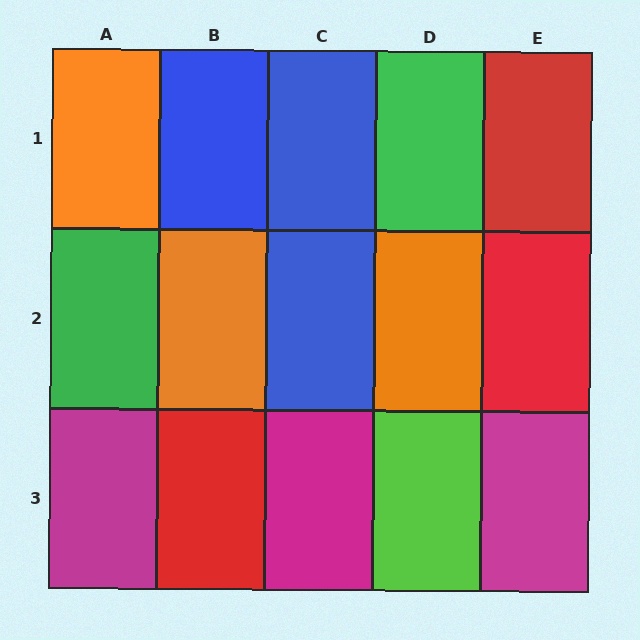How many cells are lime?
1 cell is lime.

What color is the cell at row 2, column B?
Orange.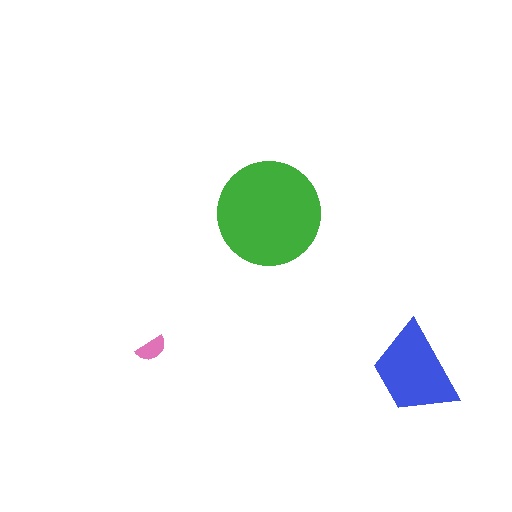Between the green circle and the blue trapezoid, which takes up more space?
The green circle.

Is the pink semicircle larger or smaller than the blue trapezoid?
Smaller.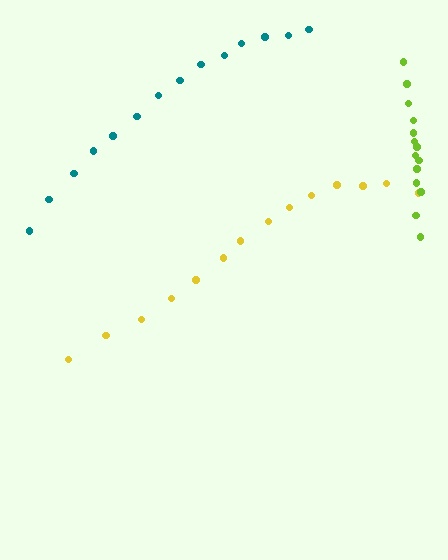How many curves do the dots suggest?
There are 3 distinct paths.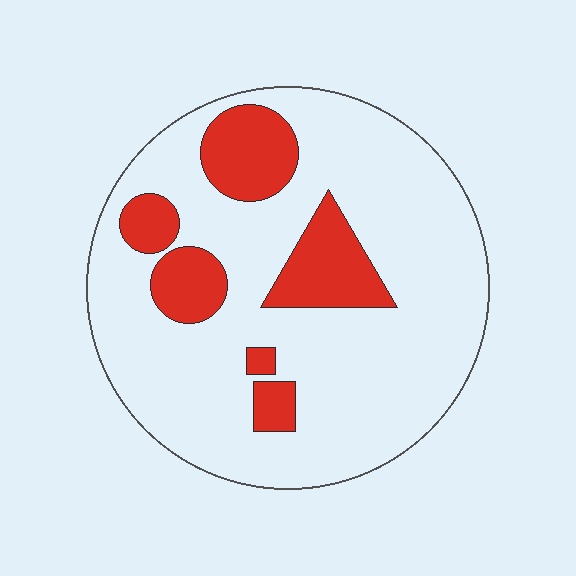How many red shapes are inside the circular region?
6.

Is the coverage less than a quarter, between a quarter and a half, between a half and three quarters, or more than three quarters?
Less than a quarter.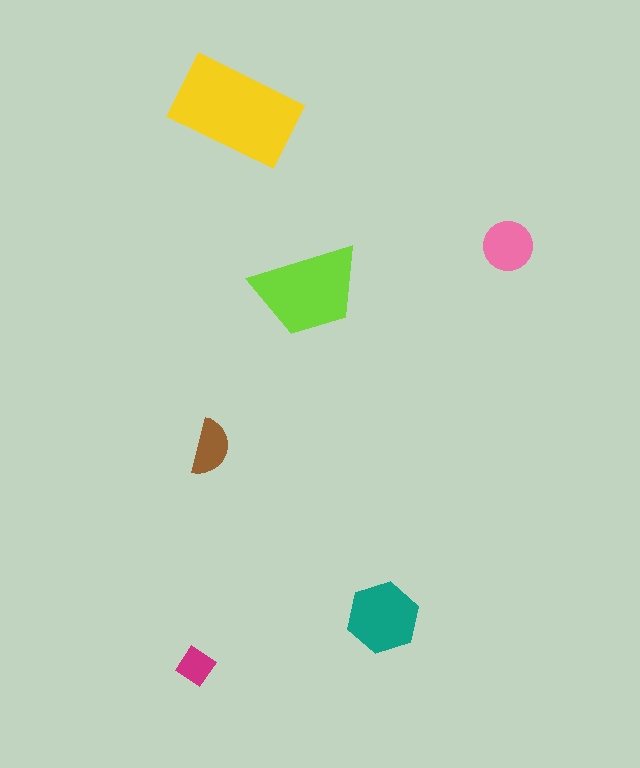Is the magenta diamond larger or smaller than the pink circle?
Smaller.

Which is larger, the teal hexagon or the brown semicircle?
The teal hexagon.